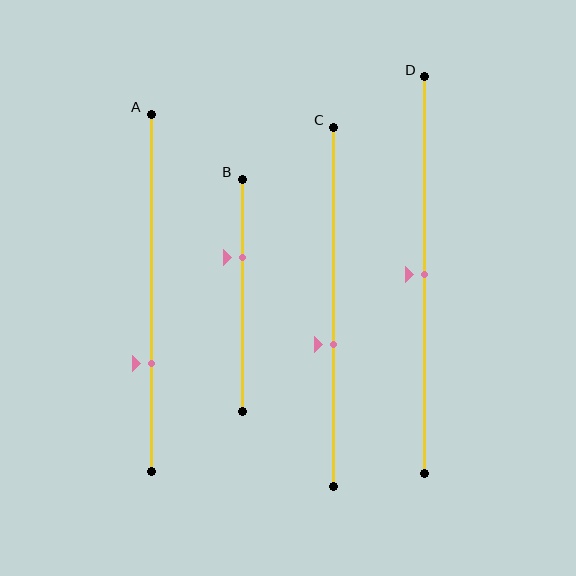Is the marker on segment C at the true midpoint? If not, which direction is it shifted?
No, the marker on segment C is shifted downward by about 10% of the segment length.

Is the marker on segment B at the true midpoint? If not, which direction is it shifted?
No, the marker on segment B is shifted upward by about 16% of the segment length.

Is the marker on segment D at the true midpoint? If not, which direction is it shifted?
Yes, the marker on segment D is at the true midpoint.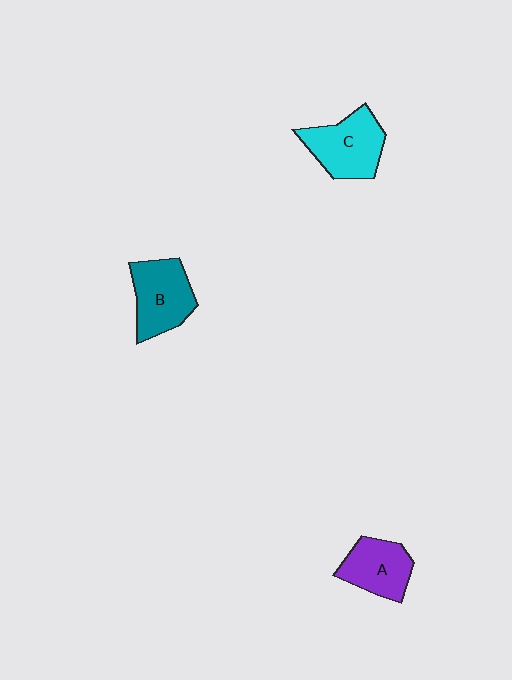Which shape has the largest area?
Shape C (cyan).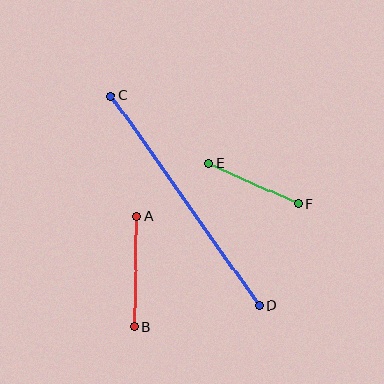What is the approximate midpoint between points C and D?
The midpoint is at approximately (185, 201) pixels.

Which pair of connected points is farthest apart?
Points C and D are farthest apart.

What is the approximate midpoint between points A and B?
The midpoint is at approximately (136, 272) pixels.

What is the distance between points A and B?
The distance is approximately 111 pixels.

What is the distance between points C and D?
The distance is approximately 257 pixels.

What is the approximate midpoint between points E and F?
The midpoint is at approximately (253, 184) pixels.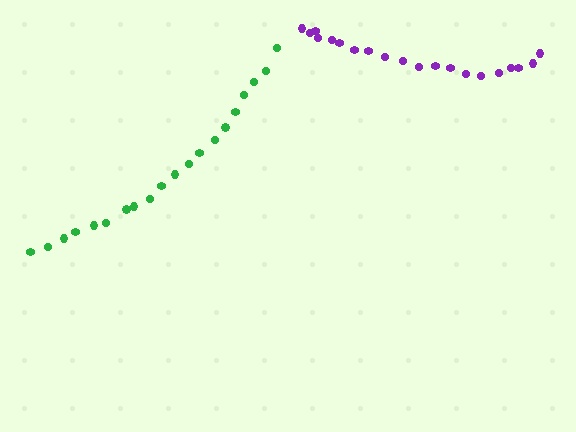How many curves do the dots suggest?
There are 2 distinct paths.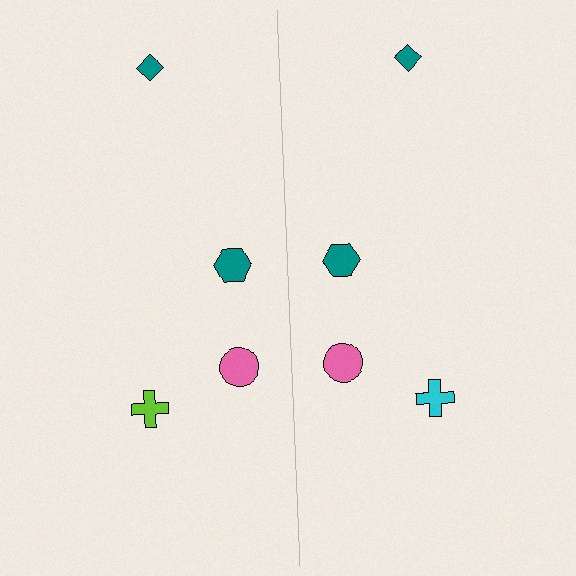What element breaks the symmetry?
The cyan cross on the right side breaks the symmetry — its mirror counterpart is lime.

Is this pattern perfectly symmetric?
No, the pattern is not perfectly symmetric. The cyan cross on the right side breaks the symmetry — its mirror counterpart is lime.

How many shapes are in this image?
There are 8 shapes in this image.